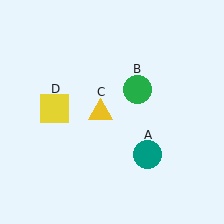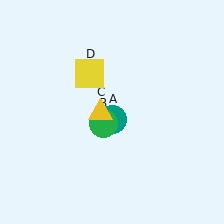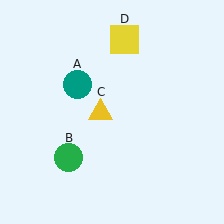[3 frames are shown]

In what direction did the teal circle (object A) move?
The teal circle (object A) moved up and to the left.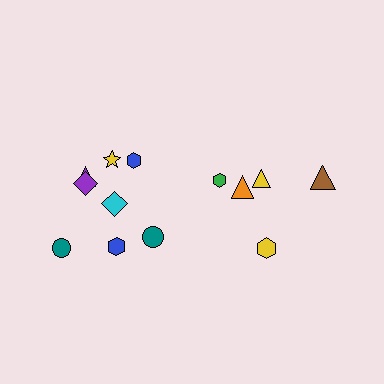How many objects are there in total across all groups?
There are 13 objects.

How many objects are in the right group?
There are 5 objects.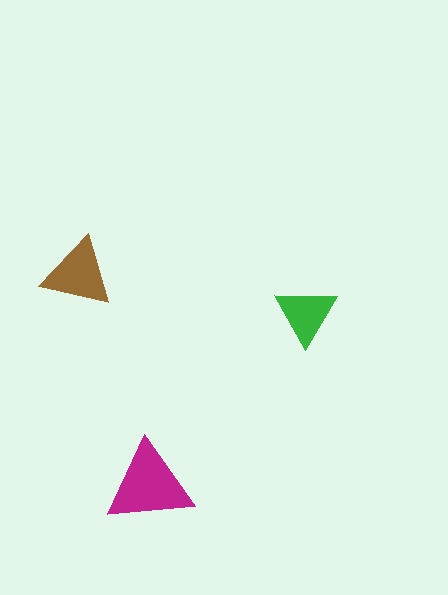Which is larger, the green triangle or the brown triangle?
The brown one.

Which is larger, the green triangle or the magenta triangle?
The magenta one.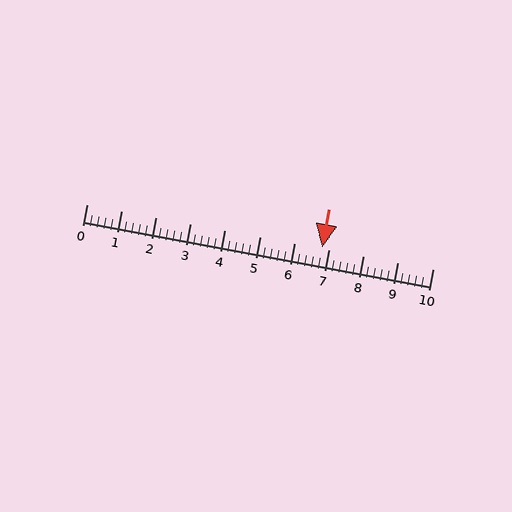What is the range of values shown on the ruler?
The ruler shows values from 0 to 10.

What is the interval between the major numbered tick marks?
The major tick marks are spaced 1 units apart.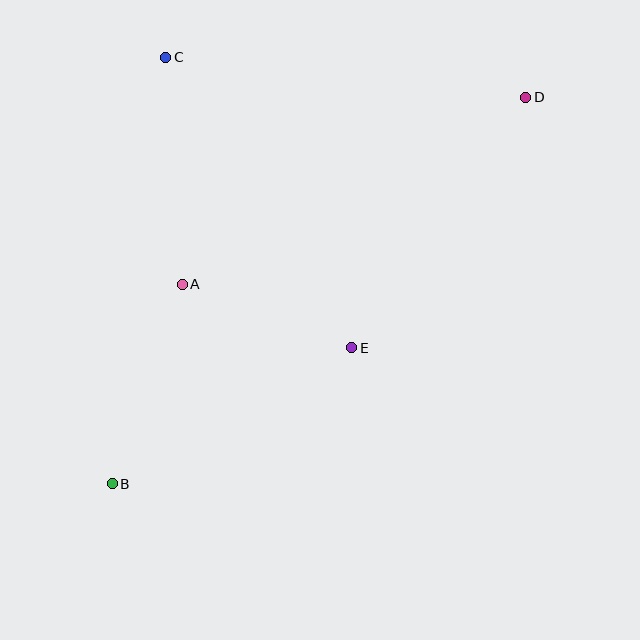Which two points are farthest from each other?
Points B and D are farthest from each other.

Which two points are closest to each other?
Points A and E are closest to each other.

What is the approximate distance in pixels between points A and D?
The distance between A and D is approximately 391 pixels.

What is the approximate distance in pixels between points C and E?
The distance between C and E is approximately 345 pixels.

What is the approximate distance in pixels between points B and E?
The distance between B and E is approximately 276 pixels.